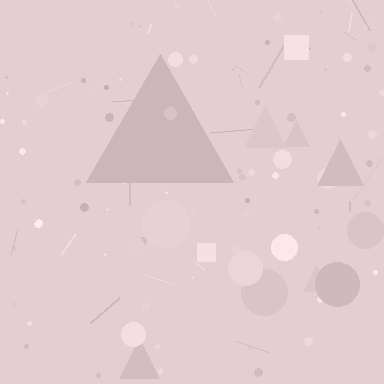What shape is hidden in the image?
A triangle is hidden in the image.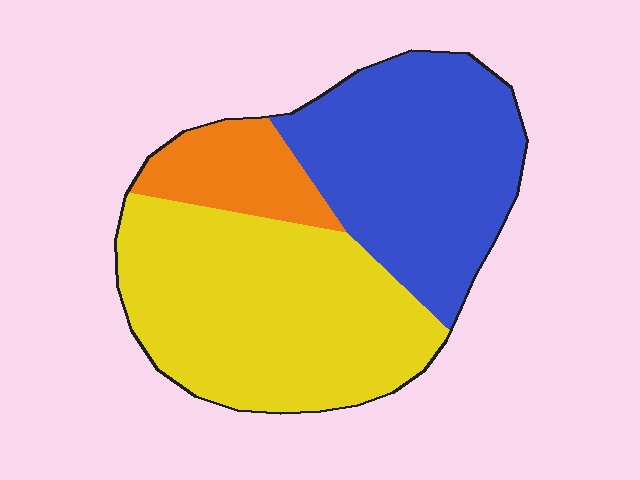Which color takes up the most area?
Yellow, at roughly 50%.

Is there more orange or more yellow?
Yellow.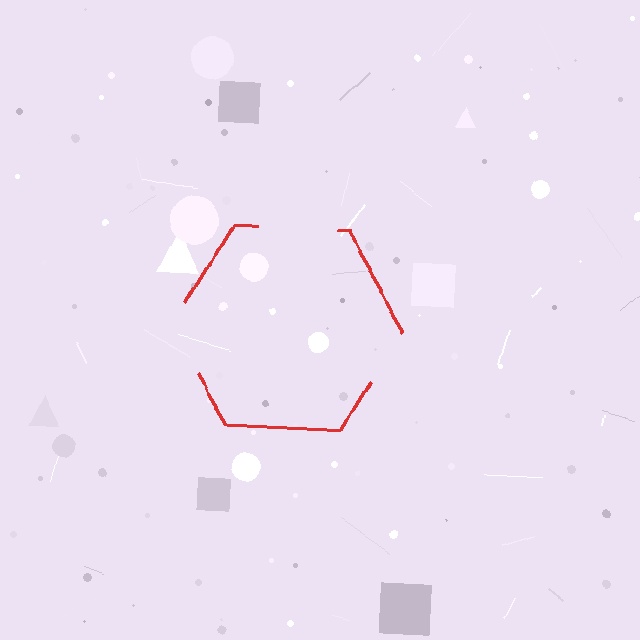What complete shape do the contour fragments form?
The contour fragments form a hexagon.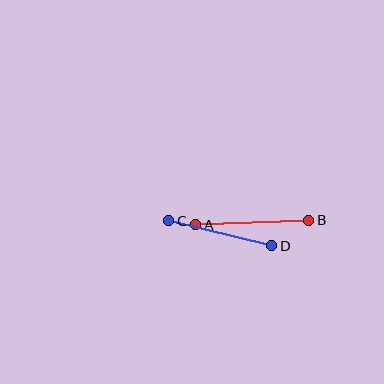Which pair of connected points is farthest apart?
Points A and B are farthest apart.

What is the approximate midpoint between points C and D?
The midpoint is at approximately (220, 233) pixels.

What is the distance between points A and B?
The distance is approximately 113 pixels.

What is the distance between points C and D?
The distance is approximately 106 pixels.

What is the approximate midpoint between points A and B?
The midpoint is at approximately (252, 222) pixels.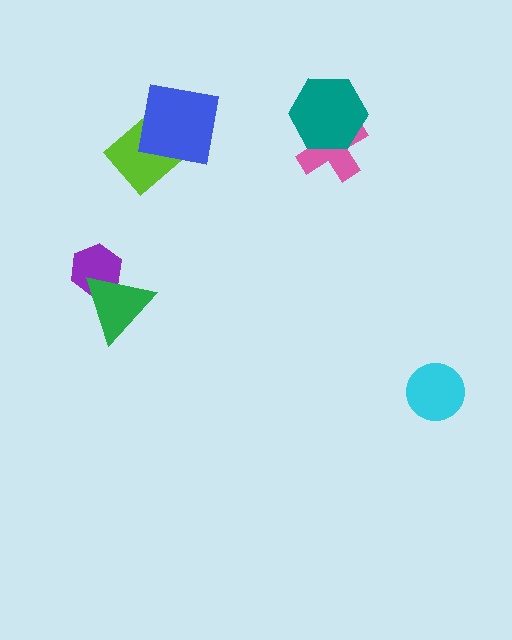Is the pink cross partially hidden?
Yes, it is partially covered by another shape.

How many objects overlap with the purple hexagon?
1 object overlaps with the purple hexagon.